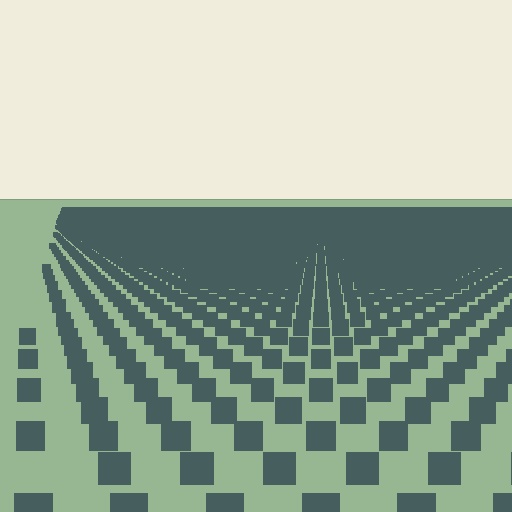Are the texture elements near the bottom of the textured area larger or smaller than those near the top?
Larger. Near the bottom, elements are closer to the viewer and appear at a bigger on-screen size.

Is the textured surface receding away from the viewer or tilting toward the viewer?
The surface is receding away from the viewer. Texture elements get smaller and denser toward the top.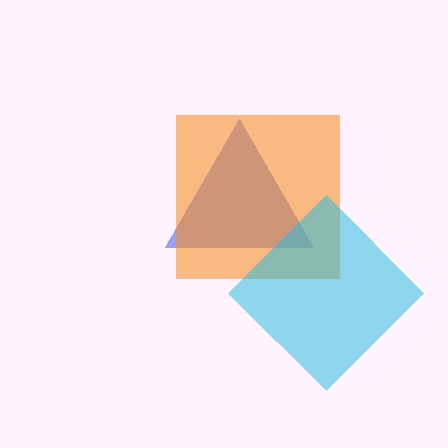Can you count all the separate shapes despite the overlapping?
Yes, there are 3 separate shapes.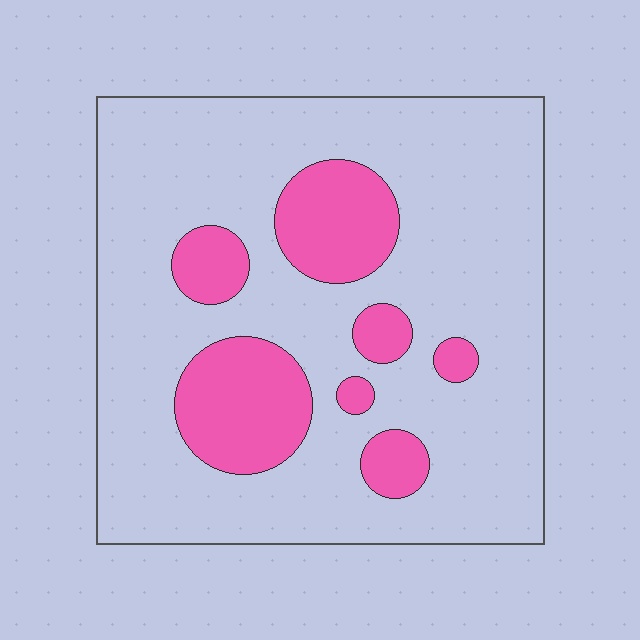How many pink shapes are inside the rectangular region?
7.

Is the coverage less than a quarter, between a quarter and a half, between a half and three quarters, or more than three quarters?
Less than a quarter.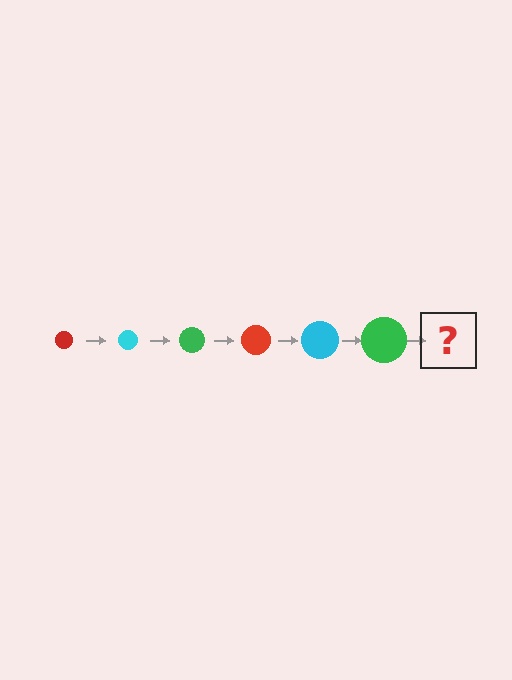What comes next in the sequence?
The next element should be a red circle, larger than the previous one.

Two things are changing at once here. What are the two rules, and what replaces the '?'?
The two rules are that the circle grows larger each step and the color cycles through red, cyan, and green. The '?' should be a red circle, larger than the previous one.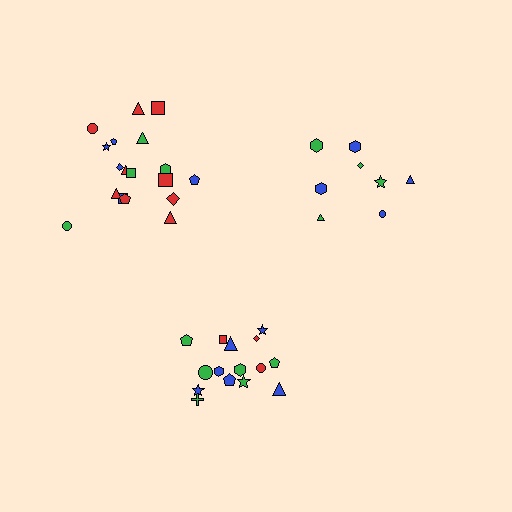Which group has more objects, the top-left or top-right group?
The top-left group.